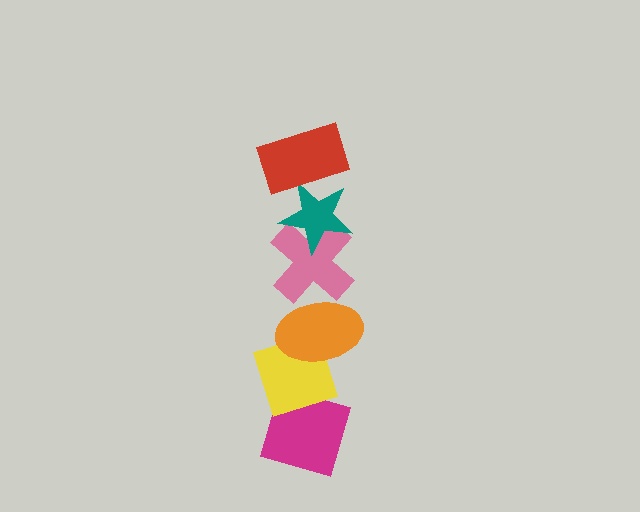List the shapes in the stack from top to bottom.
From top to bottom: the red rectangle, the teal star, the pink cross, the orange ellipse, the yellow diamond, the magenta diamond.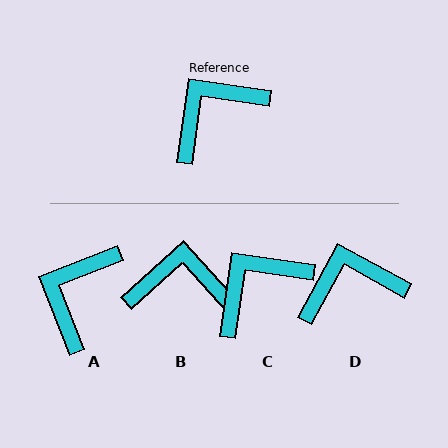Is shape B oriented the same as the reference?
No, it is off by about 40 degrees.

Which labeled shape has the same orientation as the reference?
C.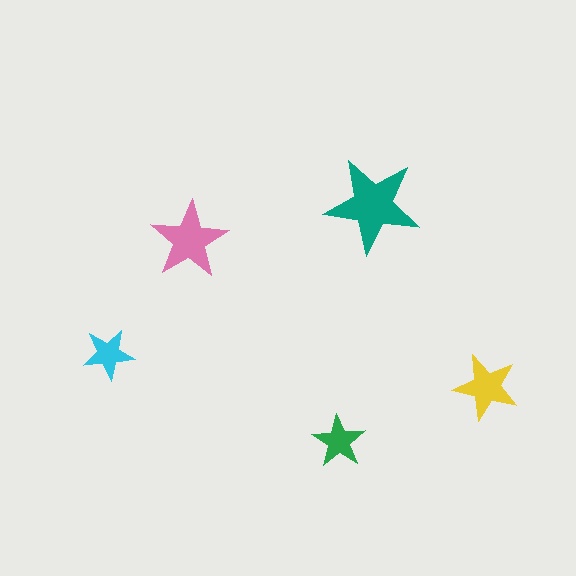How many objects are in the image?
There are 5 objects in the image.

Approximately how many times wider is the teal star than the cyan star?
About 2 times wider.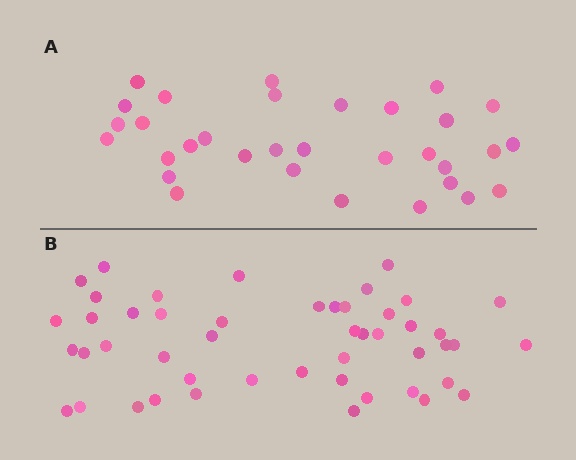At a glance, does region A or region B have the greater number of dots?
Region B (the bottom region) has more dots.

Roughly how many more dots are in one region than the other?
Region B has approximately 15 more dots than region A.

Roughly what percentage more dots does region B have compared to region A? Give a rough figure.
About 50% more.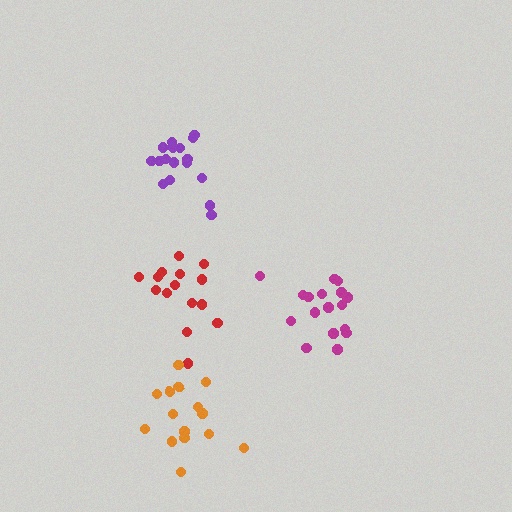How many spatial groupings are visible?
There are 4 spatial groupings.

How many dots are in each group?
Group 1: 15 dots, Group 2: 16 dots, Group 3: 17 dots, Group 4: 17 dots (65 total).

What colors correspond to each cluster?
The clusters are colored: red, orange, magenta, purple.